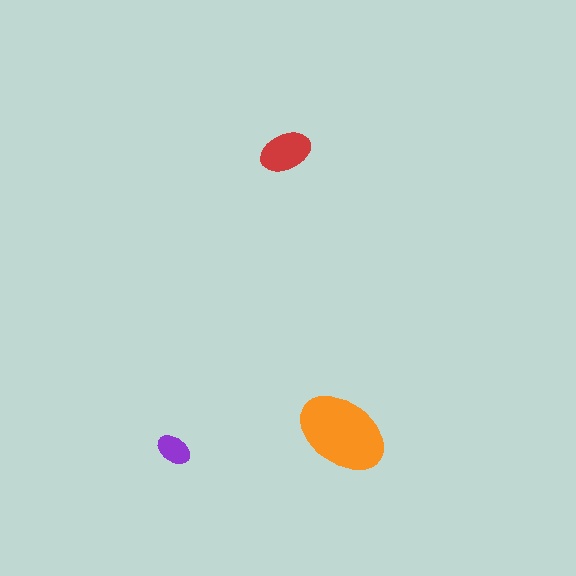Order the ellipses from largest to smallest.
the orange one, the red one, the purple one.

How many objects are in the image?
There are 3 objects in the image.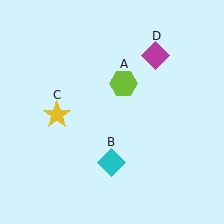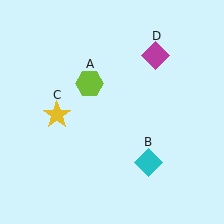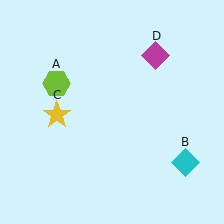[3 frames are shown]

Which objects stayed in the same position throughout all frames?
Yellow star (object C) and magenta diamond (object D) remained stationary.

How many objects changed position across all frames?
2 objects changed position: lime hexagon (object A), cyan diamond (object B).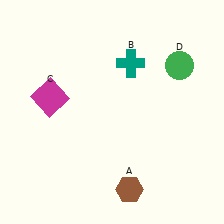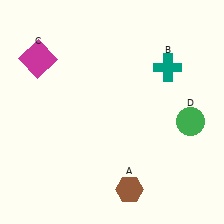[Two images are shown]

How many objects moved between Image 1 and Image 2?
3 objects moved between the two images.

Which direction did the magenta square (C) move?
The magenta square (C) moved up.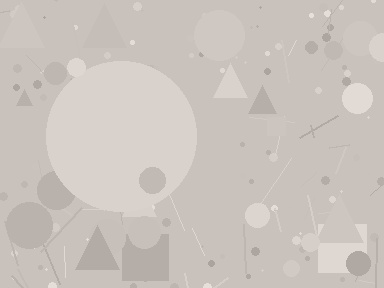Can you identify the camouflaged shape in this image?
The camouflaged shape is a circle.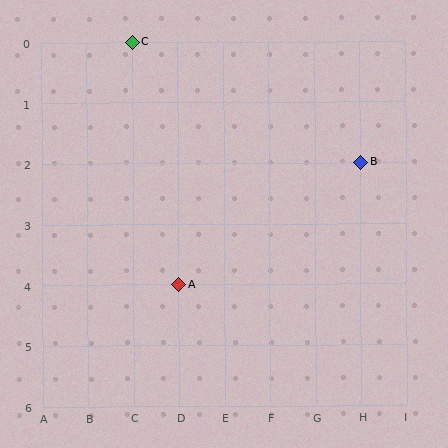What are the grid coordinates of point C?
Point C is at grid coordinates (C, 0).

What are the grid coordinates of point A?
Point A is at grid coordinates (D, 4).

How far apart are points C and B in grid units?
Points C and B are 5 columns and 2 rows apart (about 5.4 grid units diagonally).